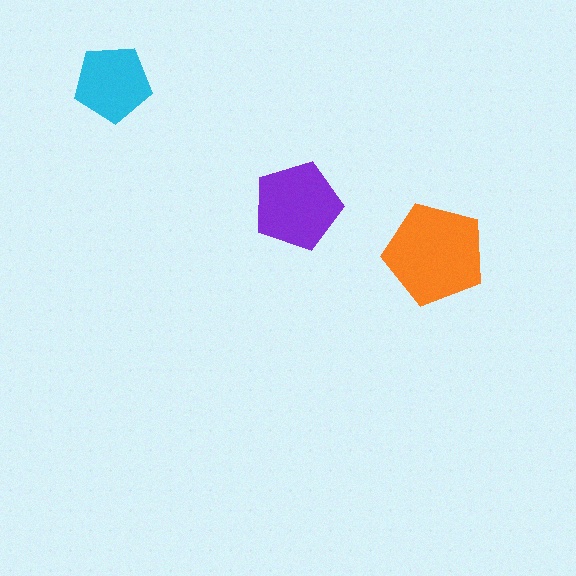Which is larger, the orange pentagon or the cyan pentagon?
The orange one.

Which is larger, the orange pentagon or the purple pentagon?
The orange one.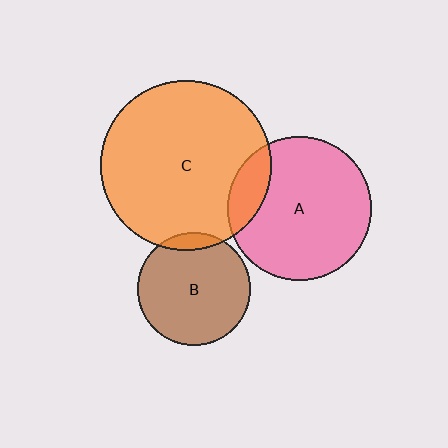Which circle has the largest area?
Circle C (orange).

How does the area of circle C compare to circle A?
Approximately 1.4 times.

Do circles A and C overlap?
Yes.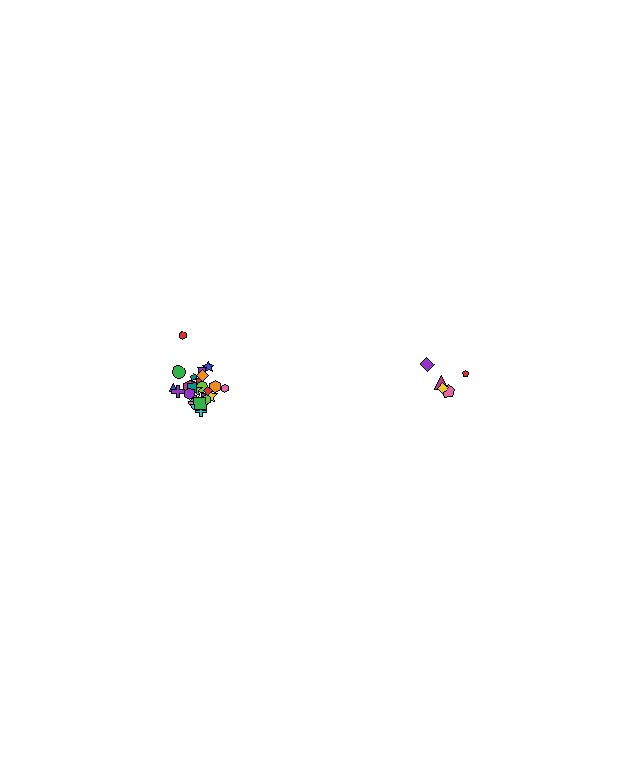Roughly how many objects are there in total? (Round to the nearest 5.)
Roughly 30 objects in total.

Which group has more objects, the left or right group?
The left group.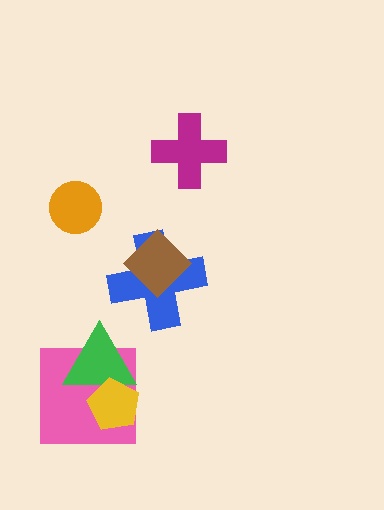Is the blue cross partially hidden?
Yes, it is partially covered by another shape.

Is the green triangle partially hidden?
Yes, it is partially covered by another shape.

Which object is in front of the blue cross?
The brown diamond is in front of the blue cross.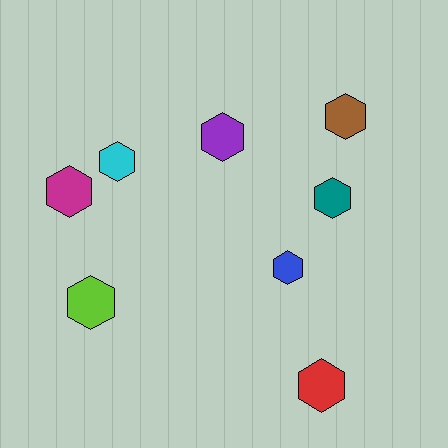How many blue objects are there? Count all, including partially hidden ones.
There is 1 blue object.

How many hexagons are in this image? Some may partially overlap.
There are 8 hexagons.